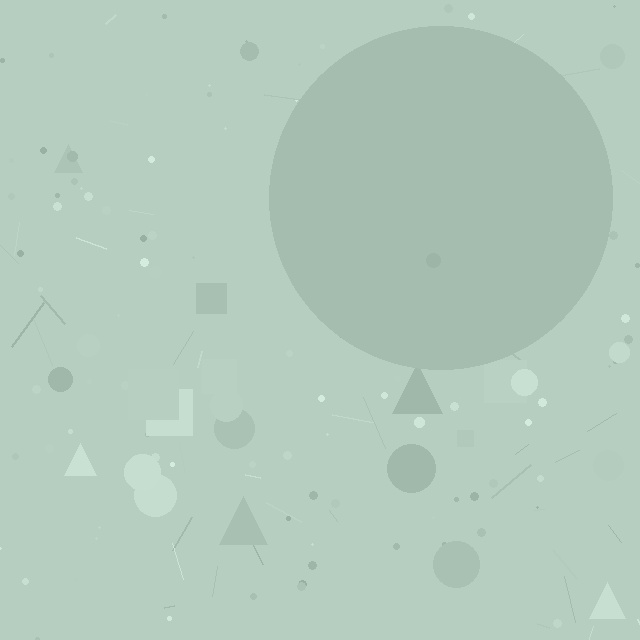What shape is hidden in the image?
A circle is hidden in the image.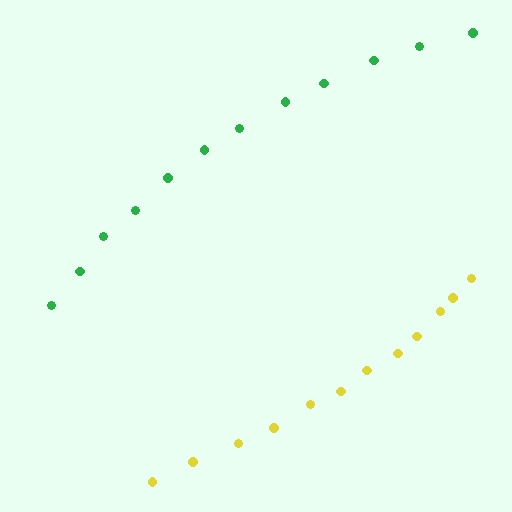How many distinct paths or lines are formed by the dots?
There are 2 distinct paths.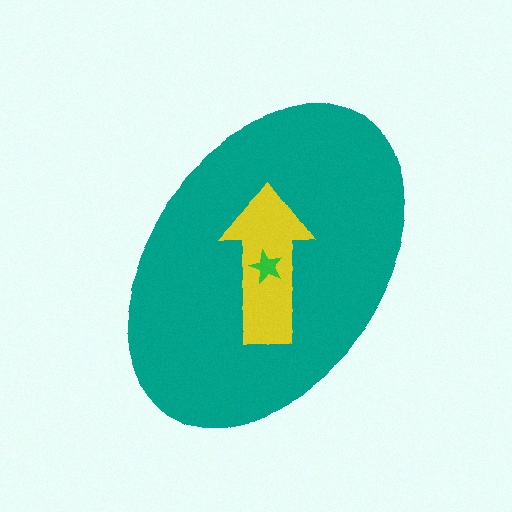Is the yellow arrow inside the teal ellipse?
Yes.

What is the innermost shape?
The green star.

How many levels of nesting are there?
3.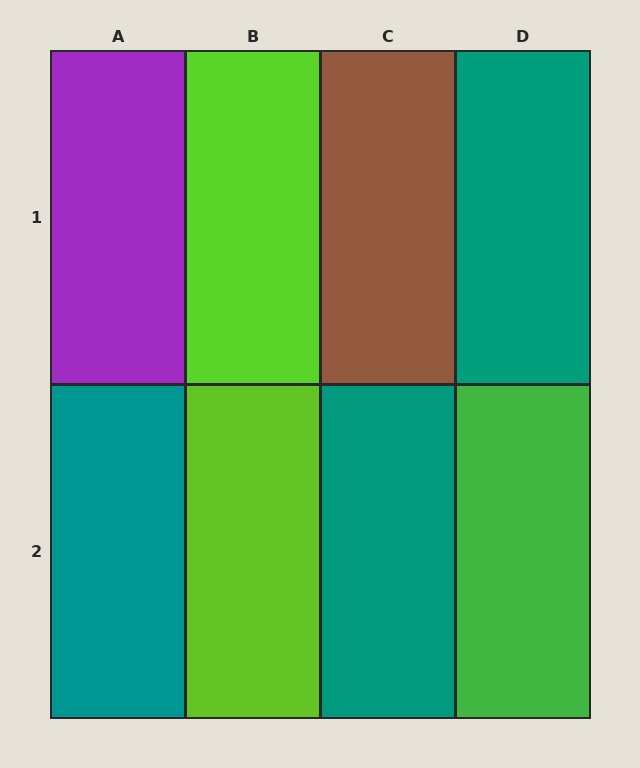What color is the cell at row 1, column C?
Brown.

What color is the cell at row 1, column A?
Purple.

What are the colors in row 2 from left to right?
Teal, lime, teal, green.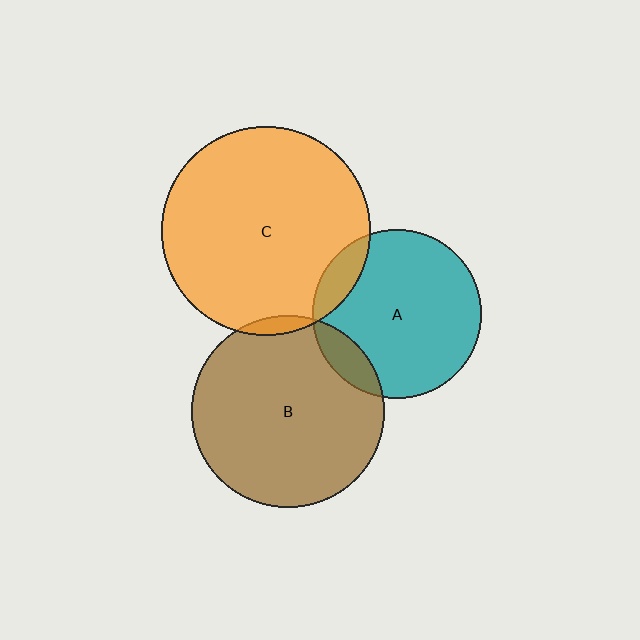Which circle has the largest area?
Circle C (orange).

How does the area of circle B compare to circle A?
Approximately 1.3 times.